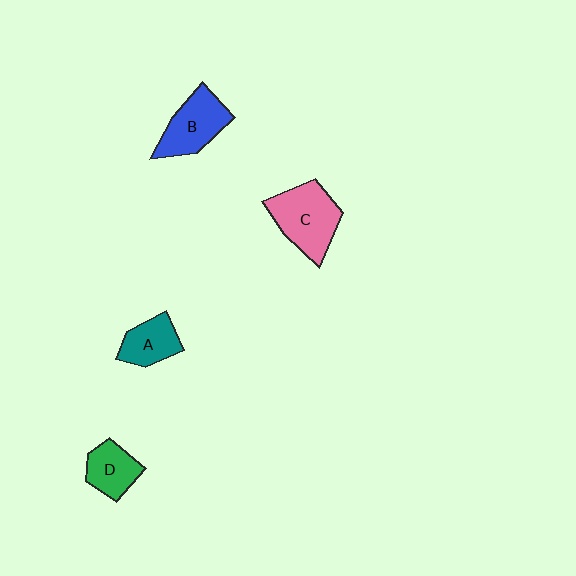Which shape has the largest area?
Shape C (pink).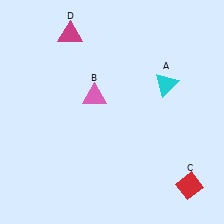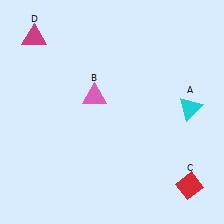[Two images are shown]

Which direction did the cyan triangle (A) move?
The cyan triangle (A) moved down.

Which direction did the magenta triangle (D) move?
The magenta triangle (D) moved left.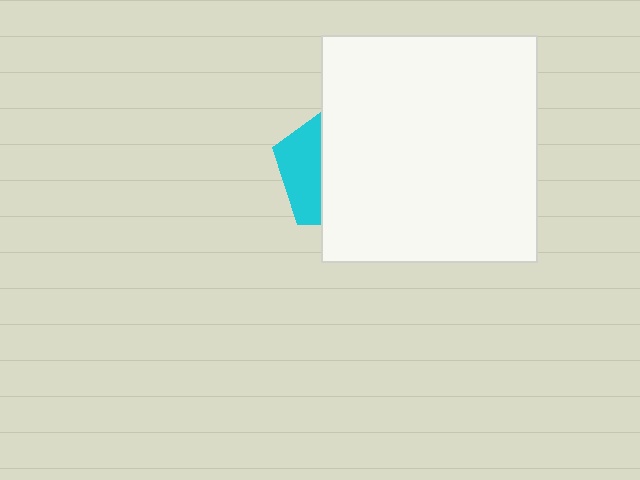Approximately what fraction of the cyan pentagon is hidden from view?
Roughly 68% of the cyan pentagon is hidden behind the white rectangle.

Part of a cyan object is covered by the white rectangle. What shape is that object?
It is a pentagon.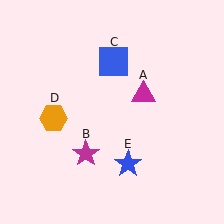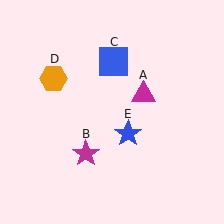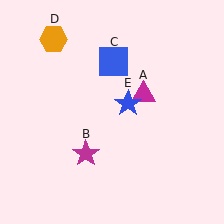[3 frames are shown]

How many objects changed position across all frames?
2 objects changed position: orange hexagon (object D), blue star (object E).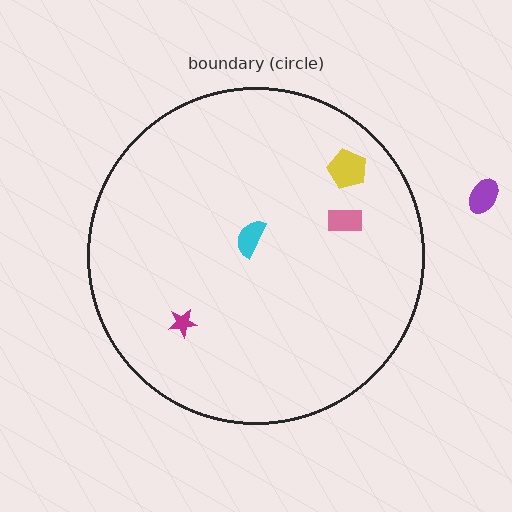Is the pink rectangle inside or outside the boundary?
Inside.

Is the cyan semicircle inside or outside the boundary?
Inside.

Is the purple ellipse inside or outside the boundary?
Outside.